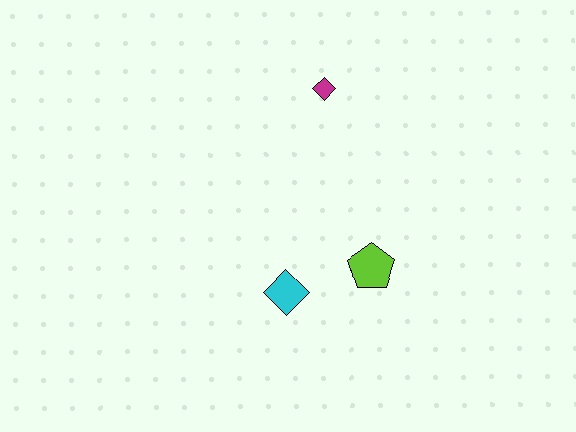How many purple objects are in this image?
There are no purple objects.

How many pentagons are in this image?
There is 1 pentagon.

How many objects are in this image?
There are 3 objects.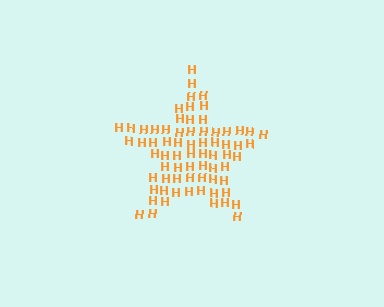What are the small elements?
The small elements are letter H's.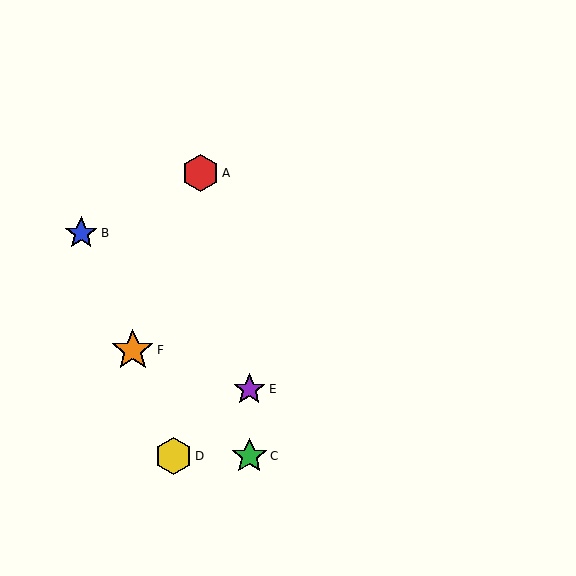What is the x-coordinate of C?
Object C is at x≈249.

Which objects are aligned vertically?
Objects C, E are aligned vertically.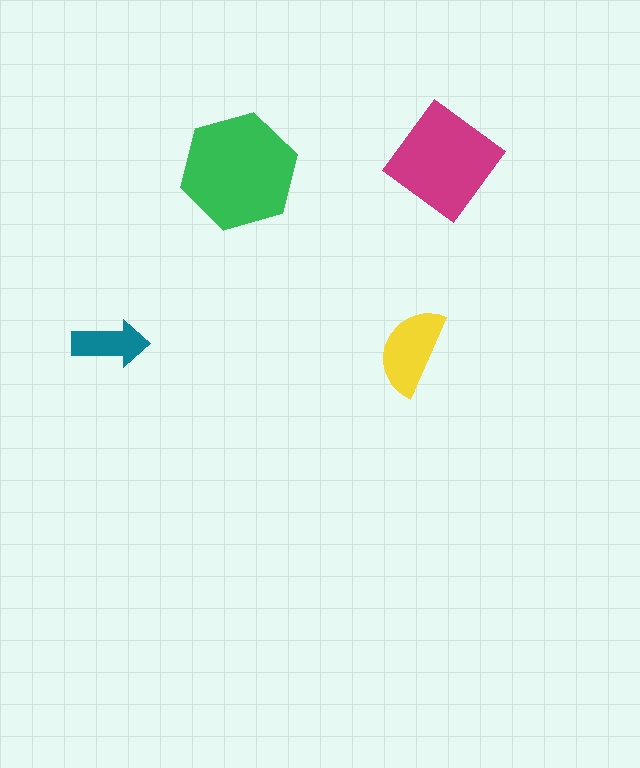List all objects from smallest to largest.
The teal arrow, the yellow semicircle, the magenta diamond, the green hexagon.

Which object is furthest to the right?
The magenta diamond is rightmost.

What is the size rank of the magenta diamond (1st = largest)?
2nd.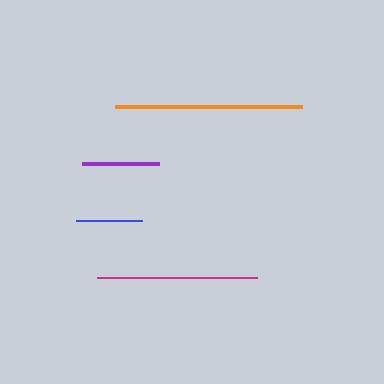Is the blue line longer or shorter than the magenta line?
The magenta line is longer than the blue line.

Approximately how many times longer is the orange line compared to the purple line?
The orange line is approximately 2.4 times the length of the purple line.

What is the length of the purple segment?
The purple segment is approximately 77 pixels long.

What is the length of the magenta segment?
The magenta segment is approximately 160 pixels long.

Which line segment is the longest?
The orange line is the longest at approximately 187 pixels.